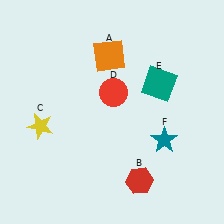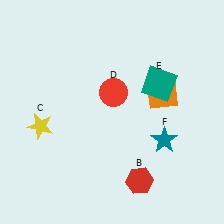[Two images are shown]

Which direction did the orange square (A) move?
The orange square (A) moved right.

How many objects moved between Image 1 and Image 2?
1 object moved between the two images.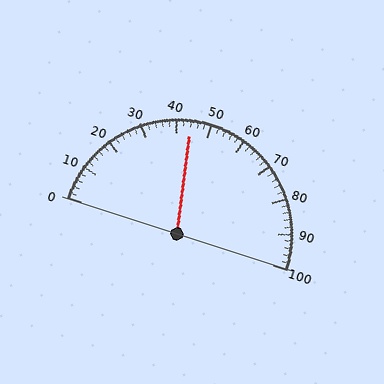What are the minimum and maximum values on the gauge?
The gauge ranges from 0 to 100.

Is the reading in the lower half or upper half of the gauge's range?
The reading is in the lower half of the range (0 to 100).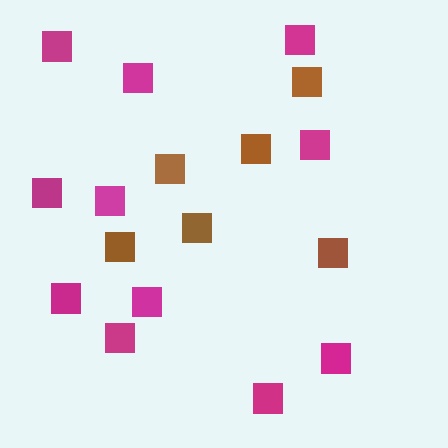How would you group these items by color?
There are 2 groups: one group of brown squares (6) and one group of magenta squares (11).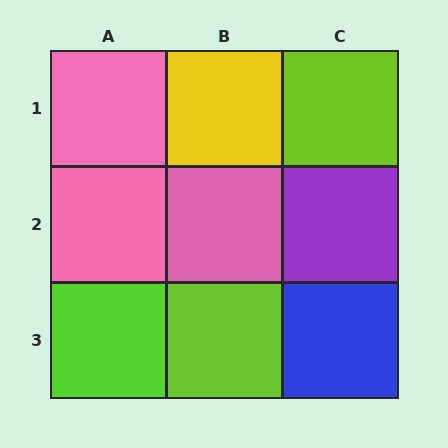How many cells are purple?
1 cell is purple.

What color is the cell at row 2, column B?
Pink.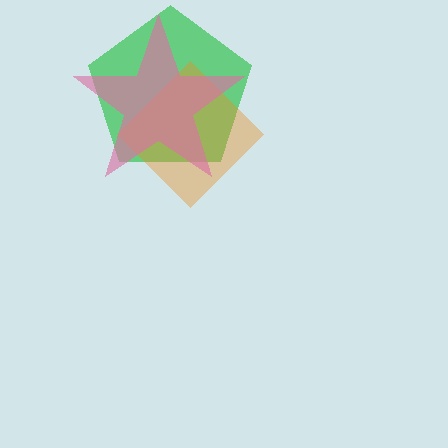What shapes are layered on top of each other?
The layered shapes are: a green pentagon, an orange diamond, a pink star.